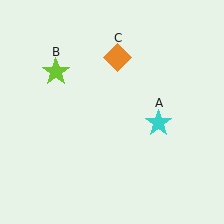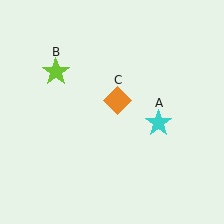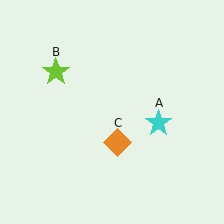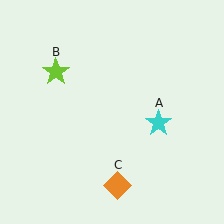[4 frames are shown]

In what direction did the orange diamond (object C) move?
The orange diamond (object C) moved down.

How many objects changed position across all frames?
1 object changed position: orange diamond (object C).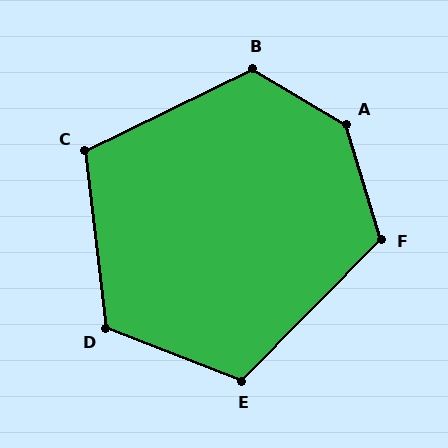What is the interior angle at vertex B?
Approximately 123 degrees (obtuse).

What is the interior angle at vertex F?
Approximately 119 degrees (obtuse).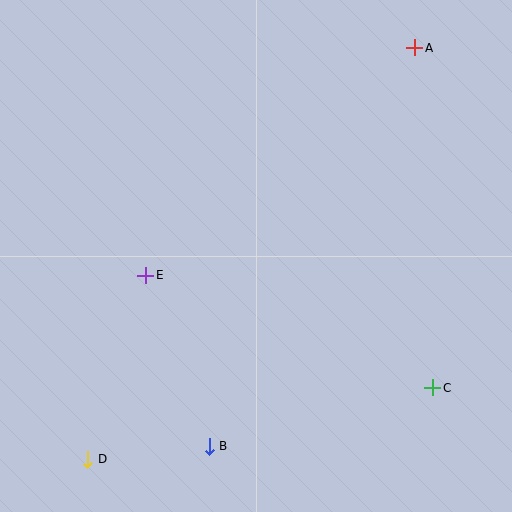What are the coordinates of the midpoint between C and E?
The midpoint between C and E is at (289, 332).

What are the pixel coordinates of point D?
Point D is at (88, 459).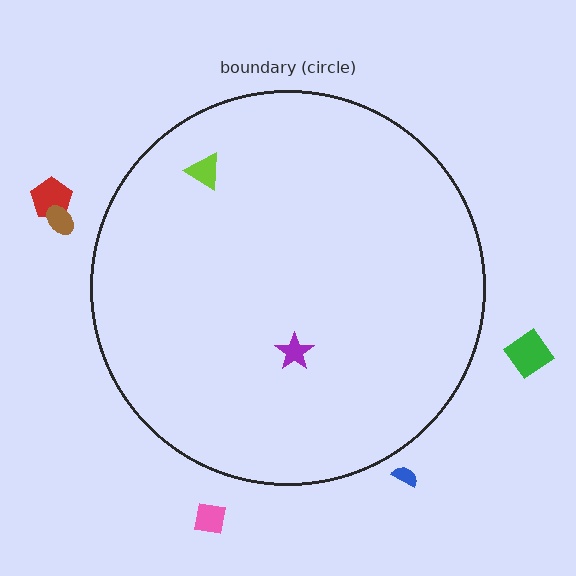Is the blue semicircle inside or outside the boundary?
Outside.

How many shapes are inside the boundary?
2 inside, 5 outside.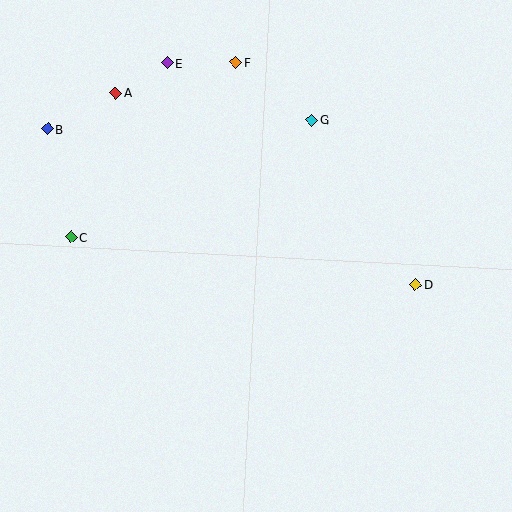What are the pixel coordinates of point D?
Point D is at (416, 285).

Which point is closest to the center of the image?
Point G at (312, 120) is closest to the center.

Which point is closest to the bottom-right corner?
Point D is closest to the bottom-right corner.